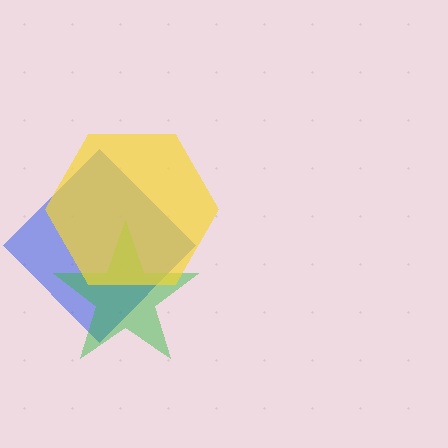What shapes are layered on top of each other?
The layered shapes are: a blue diamond, a green star, a yellow hexagon.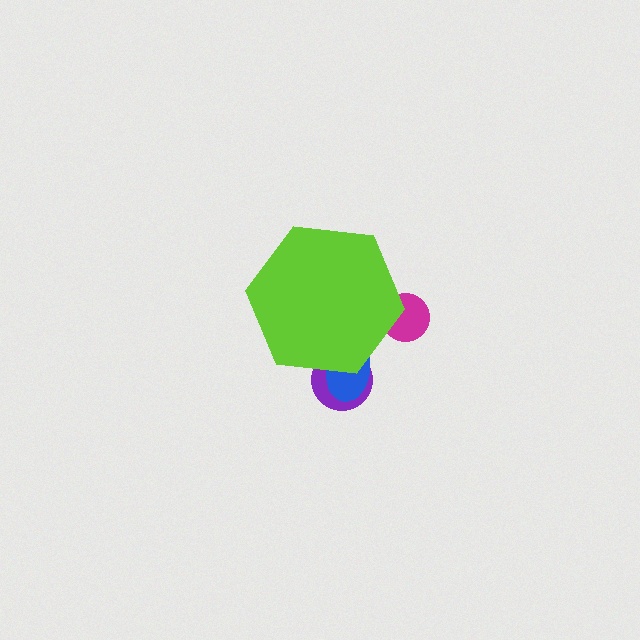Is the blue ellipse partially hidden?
Yes, the blue ellipse is partially hidden behind the lime hexagon.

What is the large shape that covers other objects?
A lime hexagon.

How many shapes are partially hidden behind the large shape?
3 shapes are partially hidden.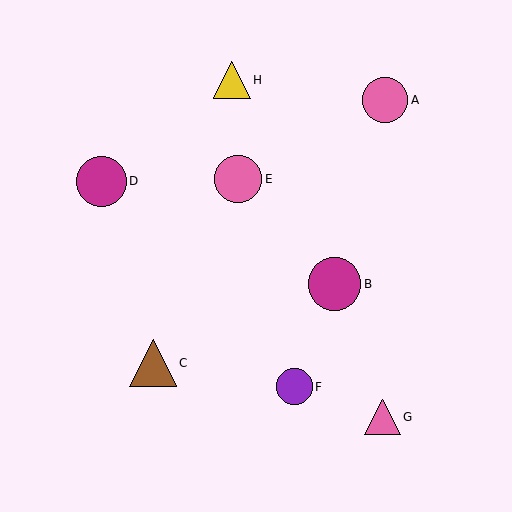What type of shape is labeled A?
Shape A is a pink circle.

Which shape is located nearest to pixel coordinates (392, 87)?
The pink circle (labeled A) at (385, 100) is nearest to that location.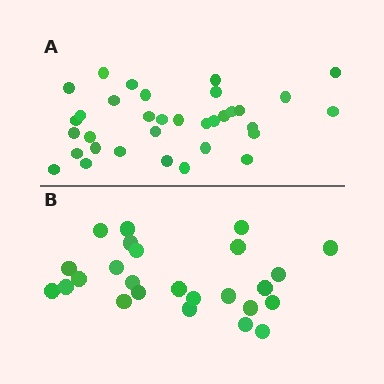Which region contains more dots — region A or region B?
Region A (the top region) has more dots.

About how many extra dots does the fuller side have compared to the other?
Region A has roughly 8 or so more dots than region B.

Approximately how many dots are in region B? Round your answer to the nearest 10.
About 20 dots. (The exact count is 25, which rounds to 20.)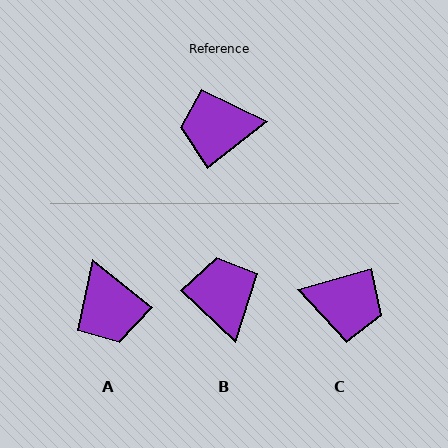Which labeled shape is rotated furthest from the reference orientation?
C, about 158 degrees away.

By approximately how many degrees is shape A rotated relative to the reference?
Approximately 104 degrees counter-clockwise.